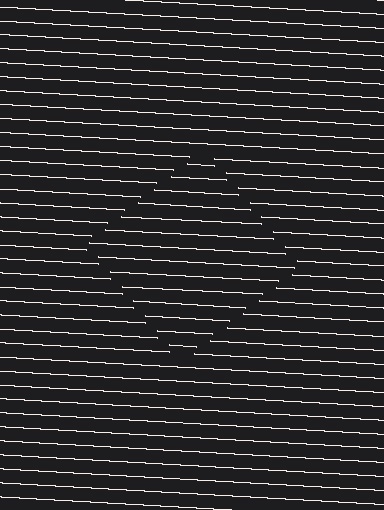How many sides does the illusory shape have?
4 sides — the line-ends trace a square.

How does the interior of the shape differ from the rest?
The interior of the shape contains the same grating, shifted by half a period — the contour is defined by the phase discontinuity where line-ends from the inner and outer gratings abut.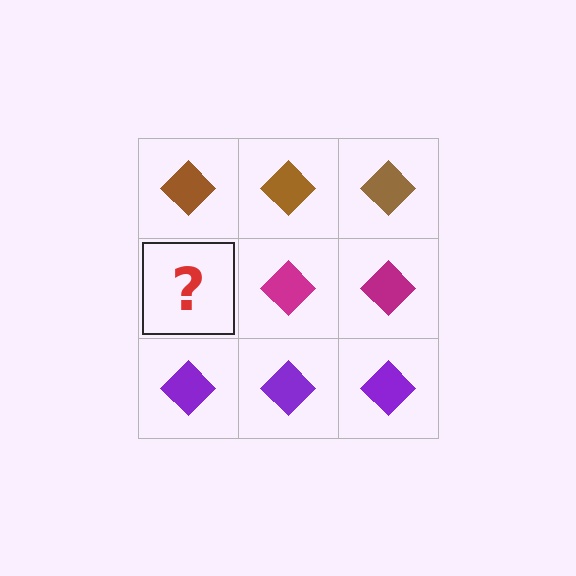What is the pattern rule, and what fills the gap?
The rule is that each row has a consistent color. The gap should be filled with a magenta diamond.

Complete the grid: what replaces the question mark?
The question mark should be replaced with a magenta diamond.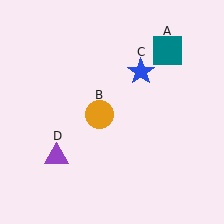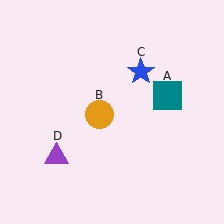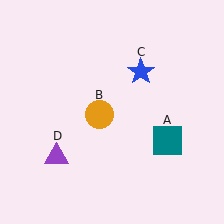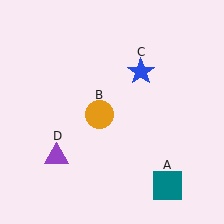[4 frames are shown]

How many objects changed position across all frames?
1 object changed position: teal square (object A).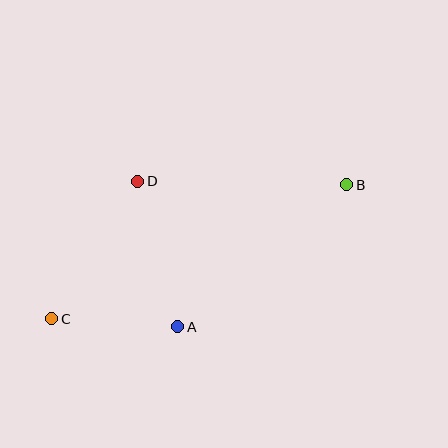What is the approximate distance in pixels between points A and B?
The distance between A and B is approximately 220 pixels.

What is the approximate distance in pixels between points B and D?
The distance between B and D is approximately 209 pixels.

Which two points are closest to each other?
Points A and C are closest to each other.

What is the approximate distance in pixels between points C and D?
The distance between C and D is approximately 162 pixels.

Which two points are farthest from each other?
Points B and C are farthest from each other.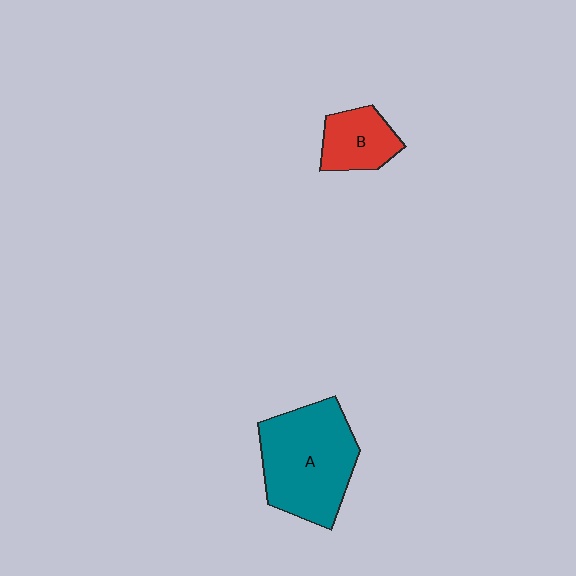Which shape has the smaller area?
Shape B (red).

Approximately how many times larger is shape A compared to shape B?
Approximately 2.3 times.